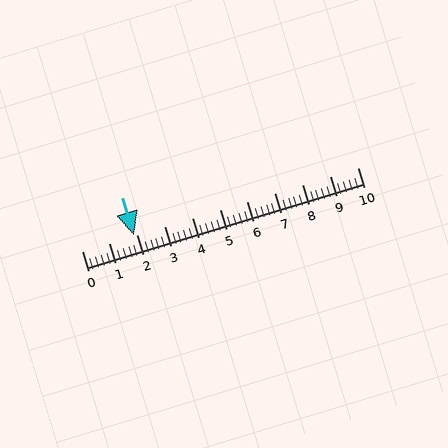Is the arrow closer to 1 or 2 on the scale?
The arrow is closer to 2.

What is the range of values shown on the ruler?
The ruler shows values from 0 to 10.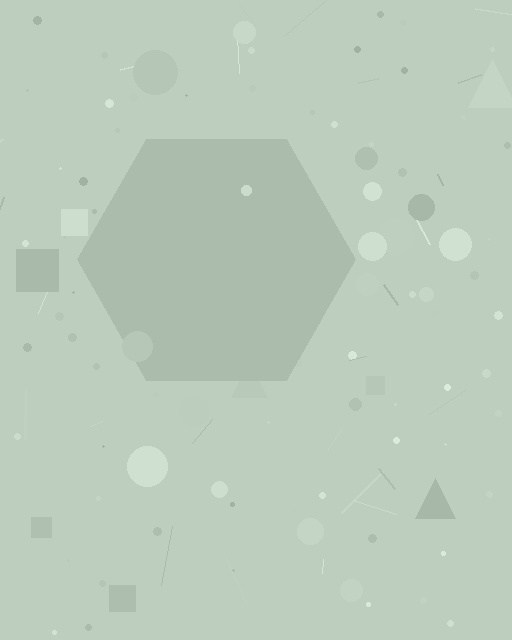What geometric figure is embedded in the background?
A hexagon is embedded in the background.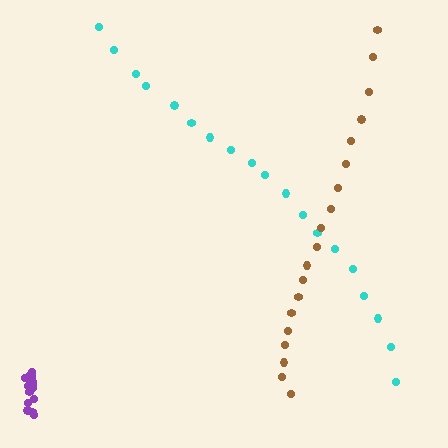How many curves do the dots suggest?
There are 3 distinct paths.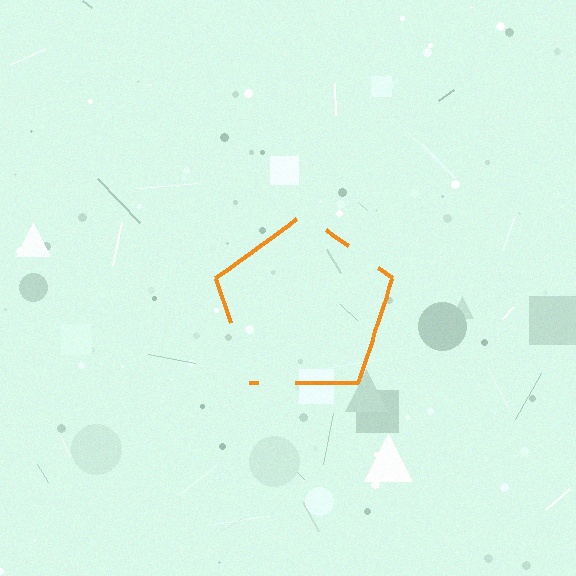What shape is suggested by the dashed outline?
The dashed outline suggests a pentagon.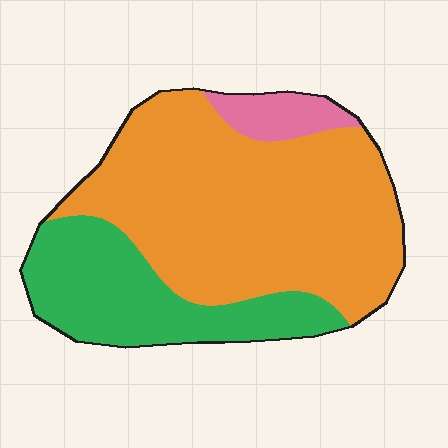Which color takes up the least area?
Pink, at roughly 5%.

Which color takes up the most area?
Orange, at roughly 65%.